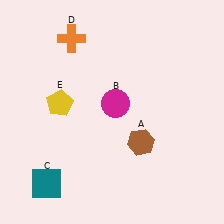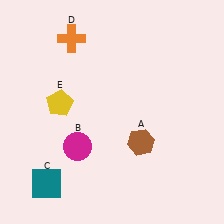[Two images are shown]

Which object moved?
The magenta circle (B) moved down.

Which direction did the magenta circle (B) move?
The magenta circle (B) moved down.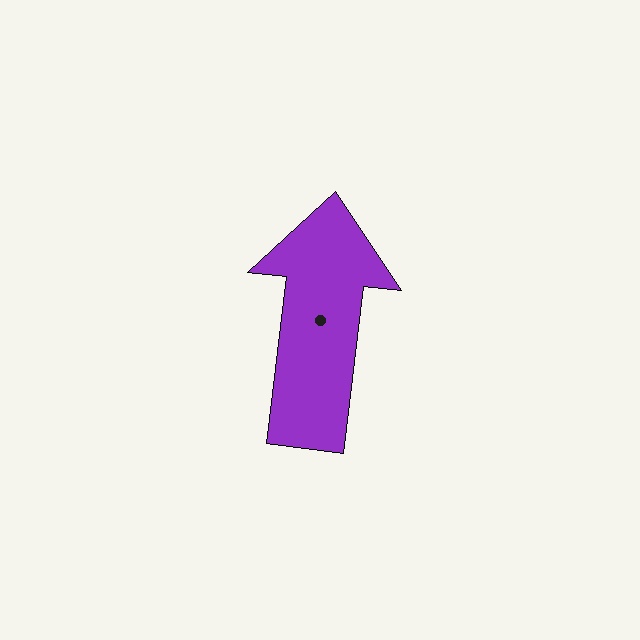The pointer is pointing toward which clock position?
Roughly 12 o'clock.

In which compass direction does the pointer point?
North.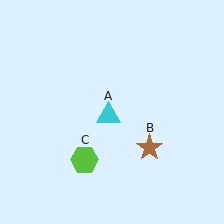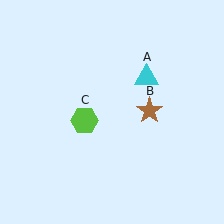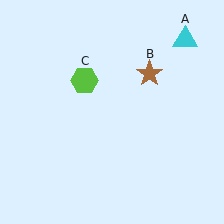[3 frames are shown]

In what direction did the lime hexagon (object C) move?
The lime hexagon (object C) moved up.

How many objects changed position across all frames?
3 objects changed position: cyan triangle (object A), brown star (object B), lime hexagon (object C).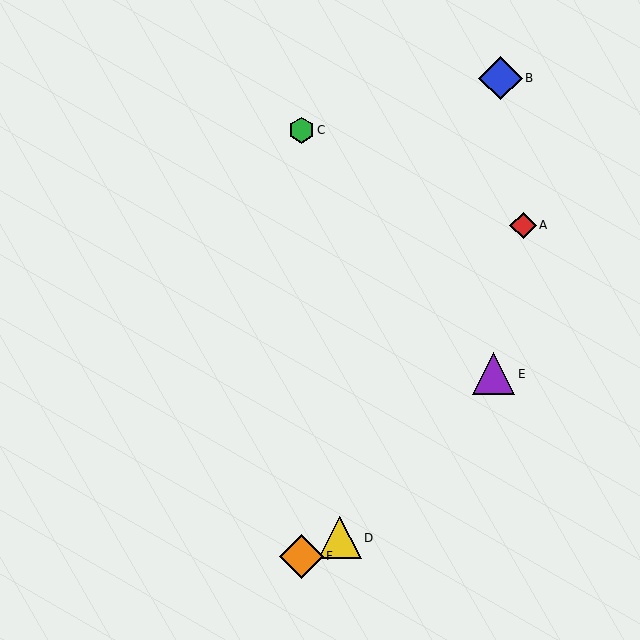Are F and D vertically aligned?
No, F is at x≈301 and D is at x≈340.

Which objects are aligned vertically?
Objects C, F are aligned vertically.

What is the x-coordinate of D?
Object D is at x≈340.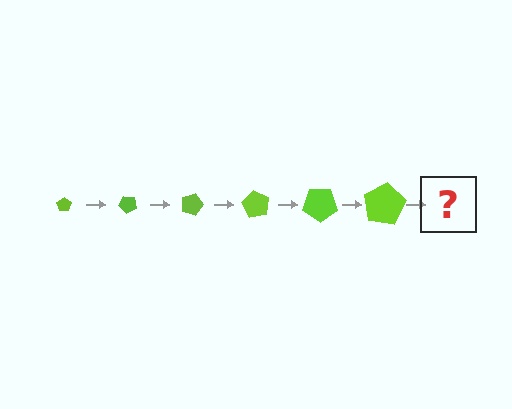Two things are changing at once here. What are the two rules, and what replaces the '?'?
The two rules are that the pentagon grows larger each step and it rotates 45 degrees each step. The '?' should be a pentagon, larger than the previous one and rotated 270 degrees from the start.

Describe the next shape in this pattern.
It should be a pentagon, larger than the previous one and rotated 270 degrees from the start.